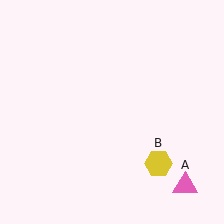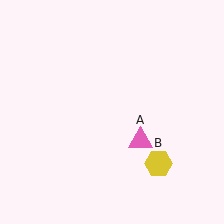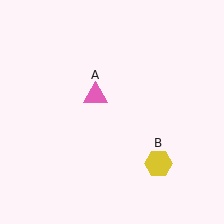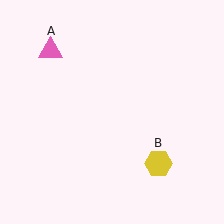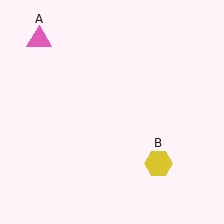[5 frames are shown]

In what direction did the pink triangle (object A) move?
The pink triangle (object A) moved up and to the left.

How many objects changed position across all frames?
1 object changed position: pink triangle (object A).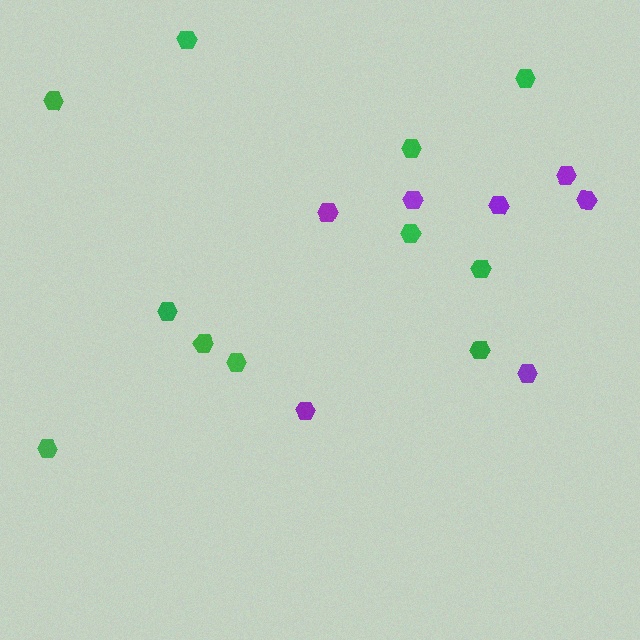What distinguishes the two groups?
There are 2 groups: one group of green hexagons (11) and one group of purple hexagons (7).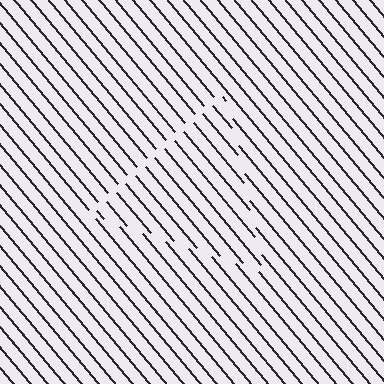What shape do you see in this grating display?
An illusory triangle. The interior of the shape contains the same grating, shifted by half a period — the contour is defined by the phase discontinuity where line-ends from the inner and outer gratings abut.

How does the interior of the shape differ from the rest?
The interior of the shape contains the same grating, shifted by half a period — the contour is defined by the phase discontinuity where line-ends from the inner and outer gratings abut.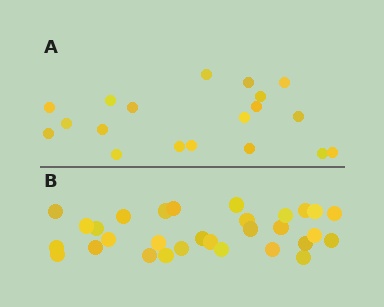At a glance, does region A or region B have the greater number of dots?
Region B (the bottom region) has more dots.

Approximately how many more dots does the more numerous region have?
Region B has roughly 12 or so more dots than region A.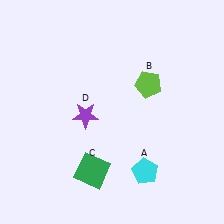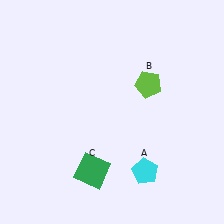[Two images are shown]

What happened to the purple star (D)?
The purple star (D) was removed in Image 2. It was in the bottom-left area of Image 1.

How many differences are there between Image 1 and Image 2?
There is 1 difference between the two images.